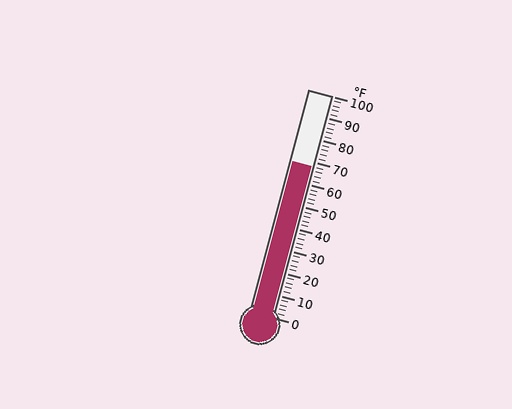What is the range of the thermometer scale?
The thermometer scale ranges from 0°F to 100°F.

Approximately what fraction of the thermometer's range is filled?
The thermometer is filled to approximately 70% of its range.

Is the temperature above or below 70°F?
The temperature is below 70°F.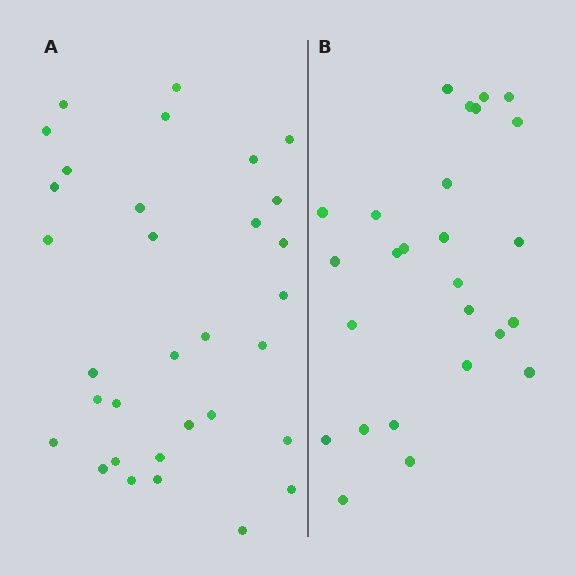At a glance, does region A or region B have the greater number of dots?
Region A (the left region) has more dots.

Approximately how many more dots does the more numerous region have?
Region A has about 6 more dots than region B.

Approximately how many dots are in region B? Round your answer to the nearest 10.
About 30 dots. (The exact count is 26, which rounds to 30.)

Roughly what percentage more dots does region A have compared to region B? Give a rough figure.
About 25% more.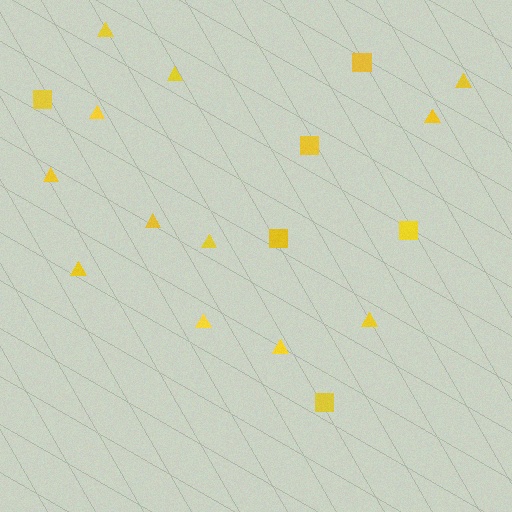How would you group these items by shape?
There are 2 groups: one group of squares (6) and one group of triangles (12).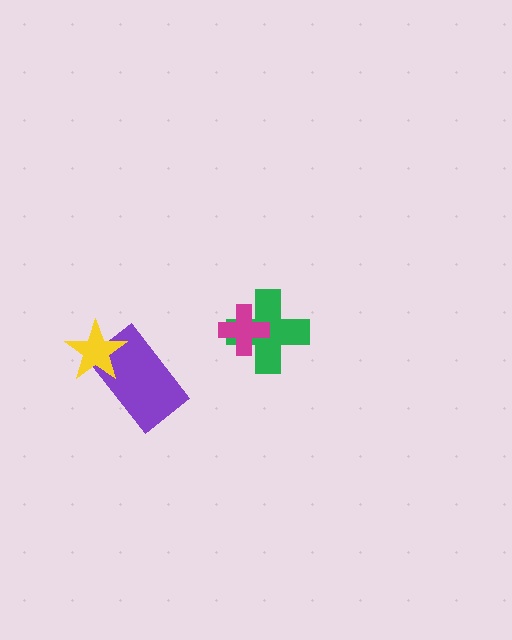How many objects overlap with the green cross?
1 object overlaps with the green cross.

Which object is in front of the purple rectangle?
The yellow star is in front of the purple rectangle.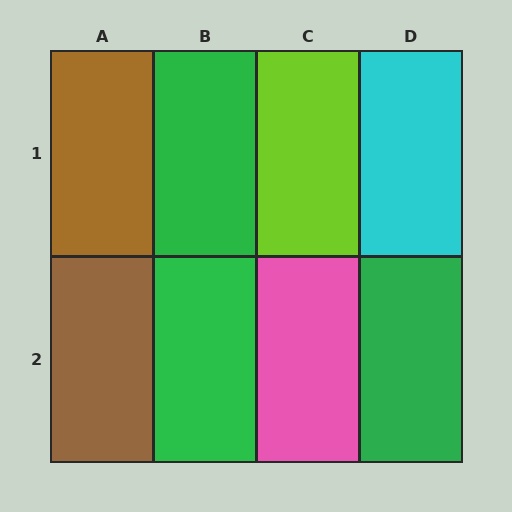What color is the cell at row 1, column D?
Cyan.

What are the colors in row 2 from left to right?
Brown, green, pink, green.